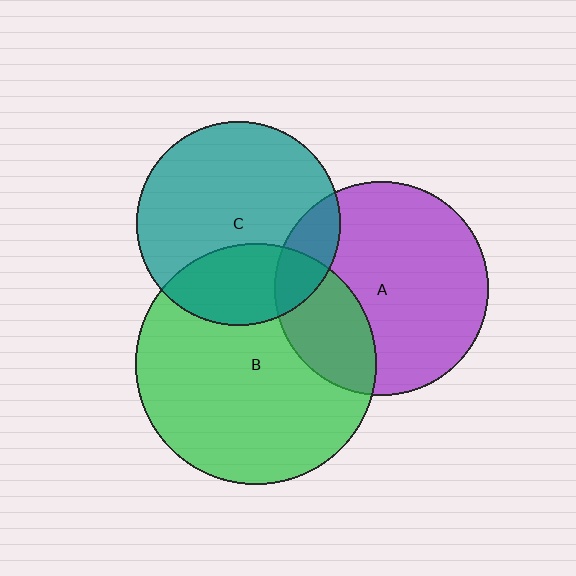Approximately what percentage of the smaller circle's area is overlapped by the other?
Approximately 30%.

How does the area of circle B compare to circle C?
Approximately 1.4 times.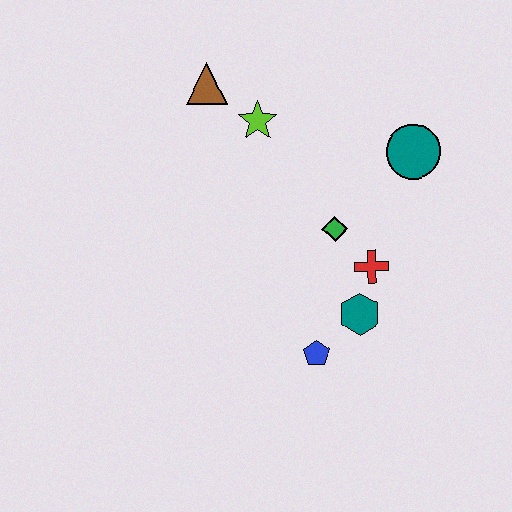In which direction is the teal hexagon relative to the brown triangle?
The teal hexagon is below the brown triangle.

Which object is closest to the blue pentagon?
The teal hexagon is closest to the blue pentagon.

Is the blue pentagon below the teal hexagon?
Yes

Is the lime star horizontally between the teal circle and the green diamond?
No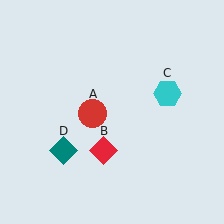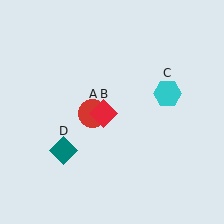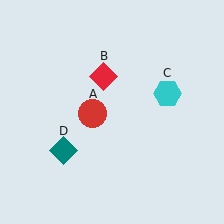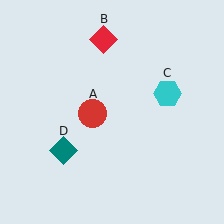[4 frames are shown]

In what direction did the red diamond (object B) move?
The red diamond (object B) moved up.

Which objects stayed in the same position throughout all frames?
Red circle (object A) and cyan hexagon (object C) and teal diamond (object D) remained stationary.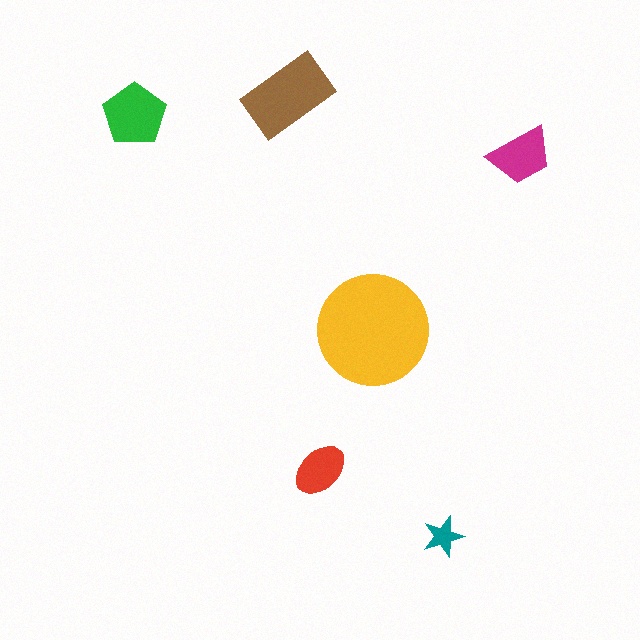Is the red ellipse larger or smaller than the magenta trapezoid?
Smaller.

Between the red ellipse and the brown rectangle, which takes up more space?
The brown rectangle.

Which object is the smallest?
The teal star.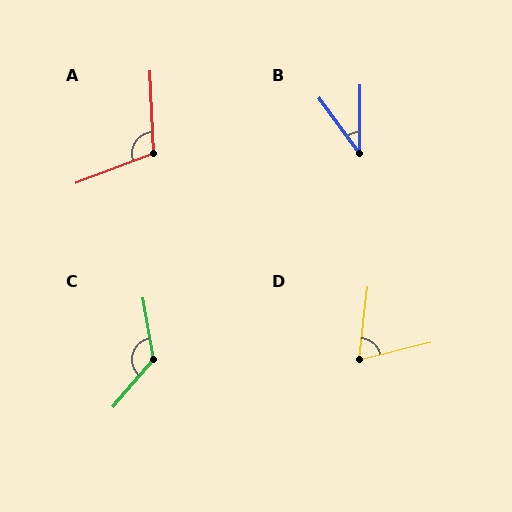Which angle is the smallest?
B, at approximately 37 degrees.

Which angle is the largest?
C, at approximately 130 degrees.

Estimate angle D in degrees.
Approximately 69 degrees.